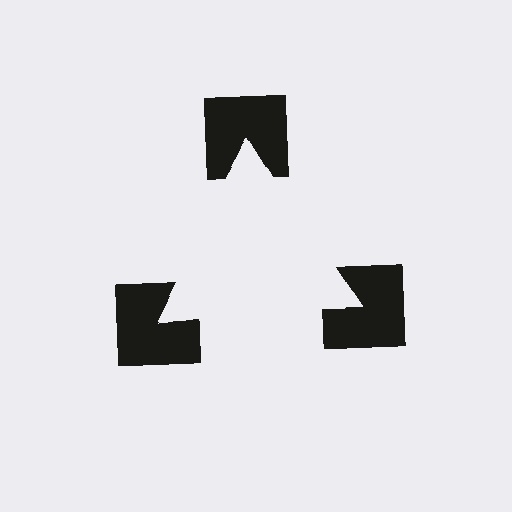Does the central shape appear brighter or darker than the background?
It typically appears slightly brighter than the background, even though no actual brightness change is drawn.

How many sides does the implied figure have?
3 sides.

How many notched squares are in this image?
There are 3 — one at each vertex of the illusory triangle.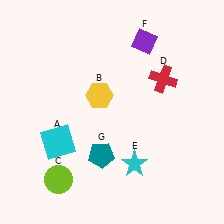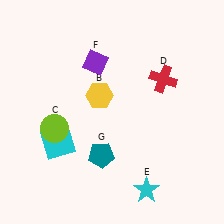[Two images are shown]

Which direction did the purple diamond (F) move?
The purple diamond (F) moved left.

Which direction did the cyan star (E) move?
The cyan star (E) moved down.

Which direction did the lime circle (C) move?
The lime circle (C) moved up.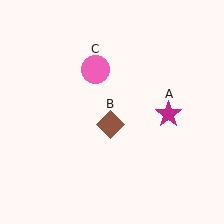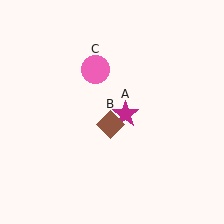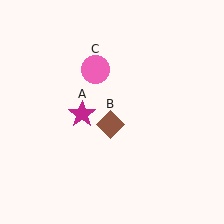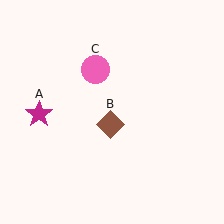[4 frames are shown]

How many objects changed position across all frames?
1 object changed position: magenta star (object A).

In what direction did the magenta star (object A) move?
The magenta star (object A) moved left.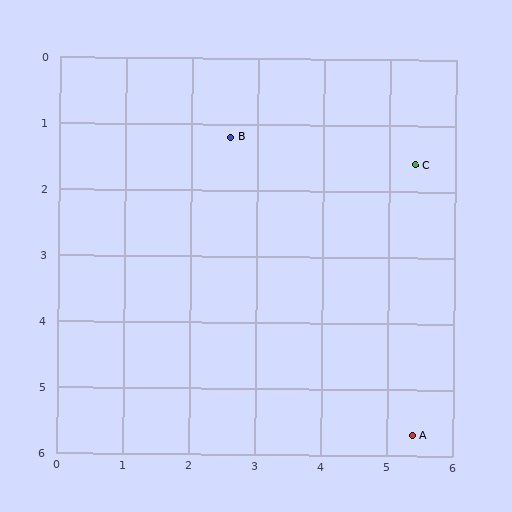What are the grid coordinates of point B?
Point B is at approximately (2.6, 1.2).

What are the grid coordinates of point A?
Point A is at approximately (5.4, 5.7).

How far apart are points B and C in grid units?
Points B and C are about 2.8 grid units apart.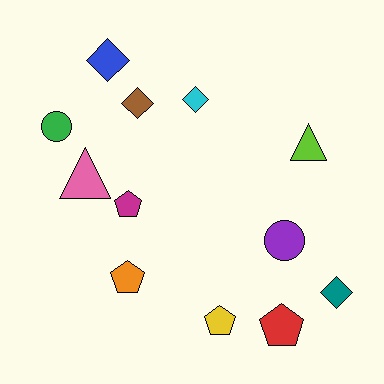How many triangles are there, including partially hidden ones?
There are 2 triangles.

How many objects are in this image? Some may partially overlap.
There are 12 objects.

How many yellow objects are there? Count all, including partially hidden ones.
There is 1 yellow object.